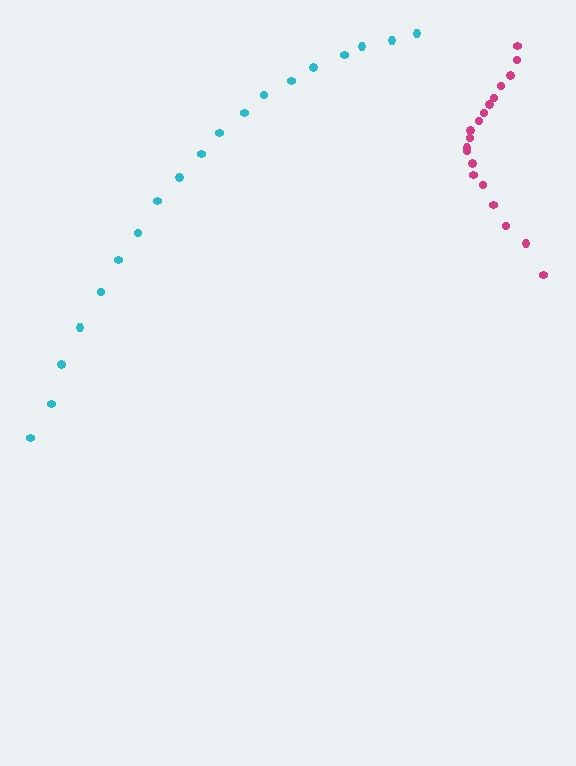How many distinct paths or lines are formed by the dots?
There are 2 distinct paths.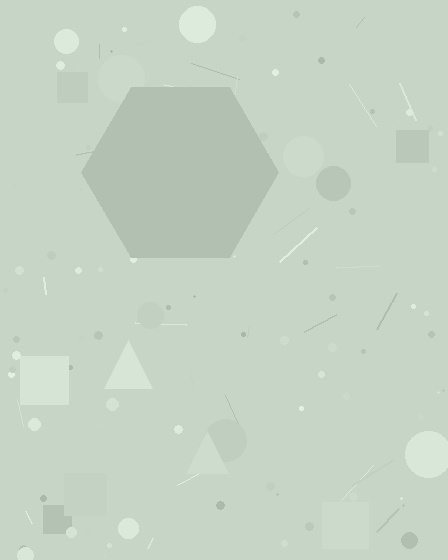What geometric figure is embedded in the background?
A hexagon is embedded in the background.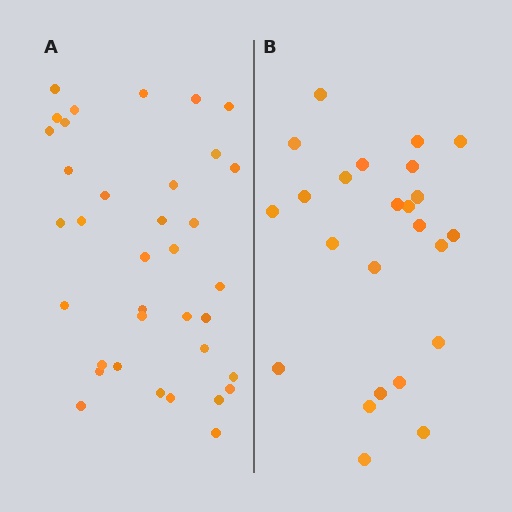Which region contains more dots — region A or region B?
Region A (the left region) has more dots.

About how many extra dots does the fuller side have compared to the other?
Region A has roughly 12 or so more dots than region B.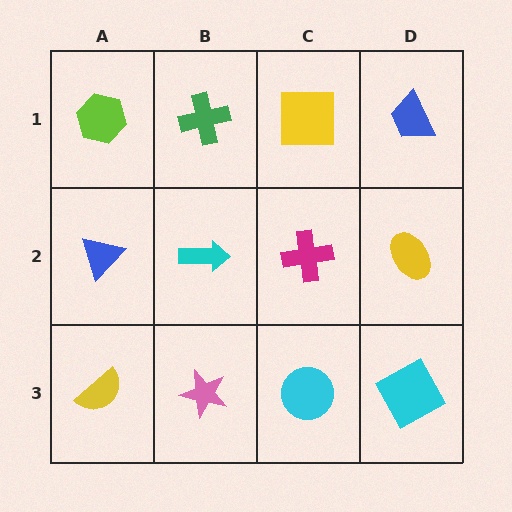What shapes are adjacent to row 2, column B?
A green cross (row 1, column B), a pink star (row 3, column B), a blue triangle (row 2, column A), a magenta cross (row 2, column C).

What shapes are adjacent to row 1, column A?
A blue triangle (row 2, column A), a green cross (row 1, column B).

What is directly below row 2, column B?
A pink star.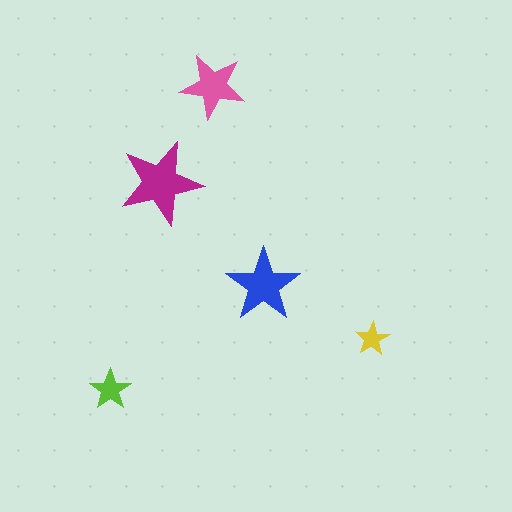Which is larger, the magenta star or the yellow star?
The magenta one.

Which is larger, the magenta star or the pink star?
The magenta one.